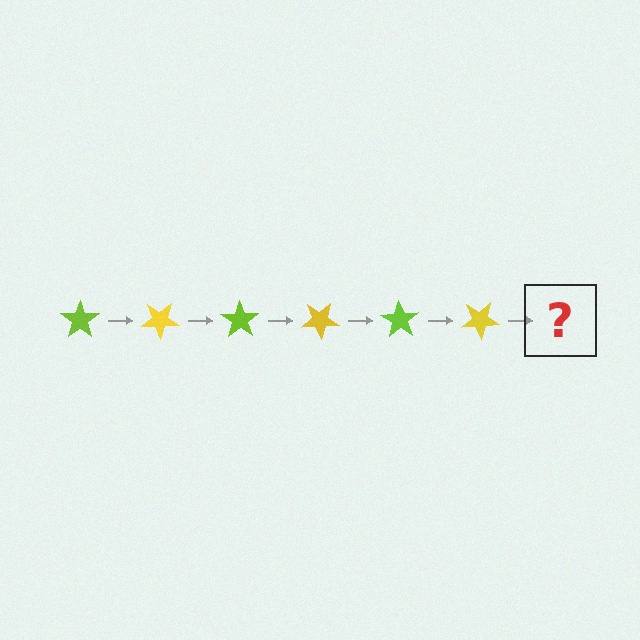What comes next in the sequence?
The next element should be a lime star, rotated 210 degrees from the start.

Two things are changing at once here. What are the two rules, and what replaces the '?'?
The two rules are that it rotates 35 degrees each step and the color cycles through lime and yellow. The '?' should be a lime star, rotated 210 degrees from the start.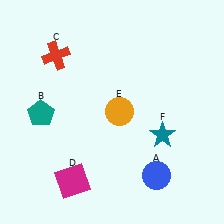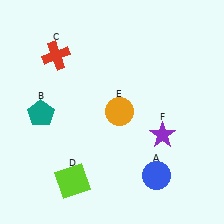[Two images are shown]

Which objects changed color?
D changed from magenta to lime. F changed from teal to purple.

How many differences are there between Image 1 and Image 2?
There are 2 differences between the two images.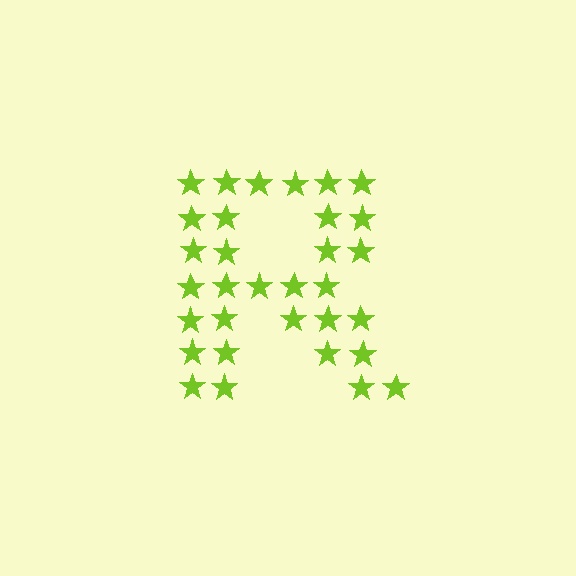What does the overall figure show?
The overall figure shows the letter R.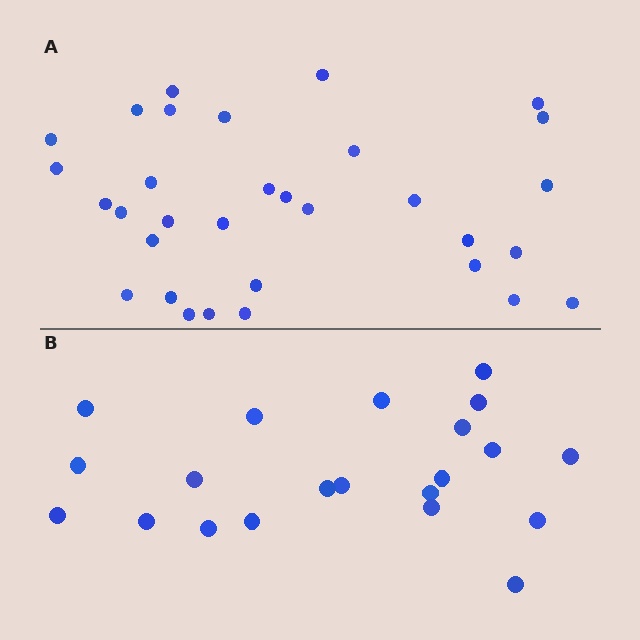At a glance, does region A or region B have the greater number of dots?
Region A (the top region) has more dots.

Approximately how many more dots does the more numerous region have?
Region A has roughly 12 or so more dots than region B.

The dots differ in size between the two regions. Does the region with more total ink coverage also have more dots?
No. Region B has more total ink coverage because its dots are larger, but region A actually contains more individual dots. Total area can be misleading — the number of items is what matters here.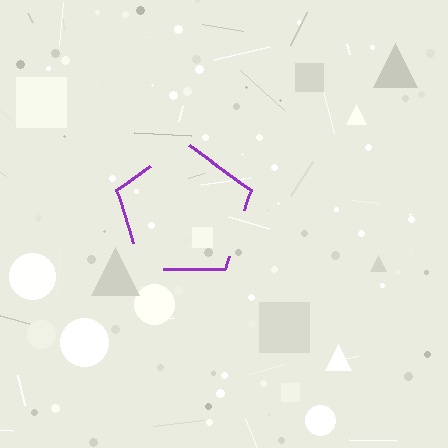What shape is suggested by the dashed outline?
The dashed outline suggests a pentagon.